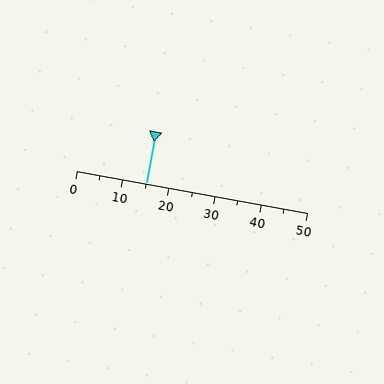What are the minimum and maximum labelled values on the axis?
The axis runs from 0 to 50.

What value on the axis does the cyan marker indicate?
The marker indicates approximately 15.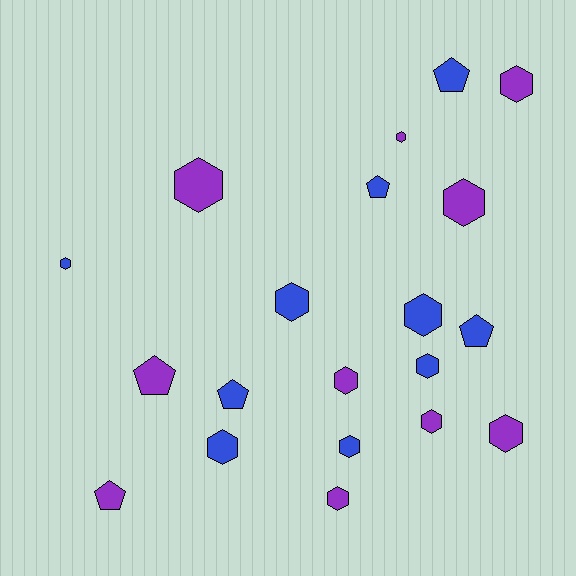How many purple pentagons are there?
There are 2 purple pentagons.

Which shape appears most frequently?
Hexagon, with 14 objects.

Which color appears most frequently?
Blue, with 10 objects.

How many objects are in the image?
There are 20 objects.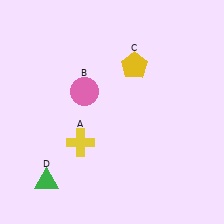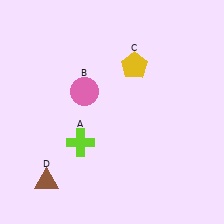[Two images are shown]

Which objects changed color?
A changed from yellow to lime. D changed from green to brown.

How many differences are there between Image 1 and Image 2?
There are 2 differences between the two images.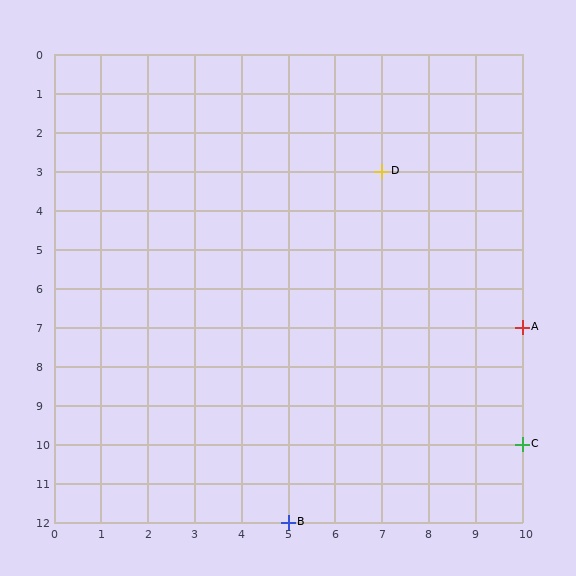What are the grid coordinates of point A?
Point A is at grid coordinates (10, 7).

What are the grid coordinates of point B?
Point B is at grid coordinates (5, 12).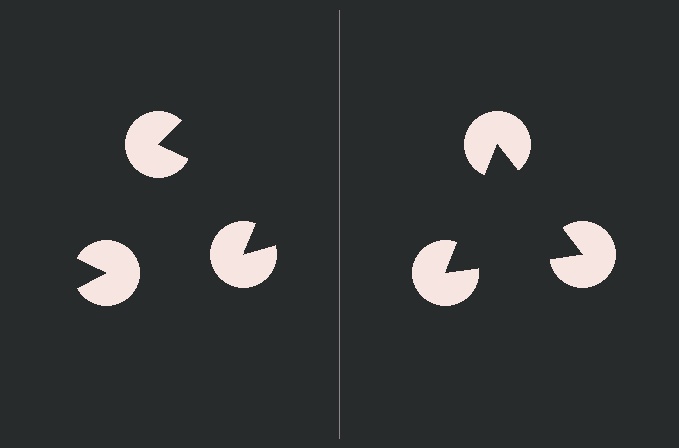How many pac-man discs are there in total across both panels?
6 — 3 on each side.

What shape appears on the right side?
An illusory triangle.